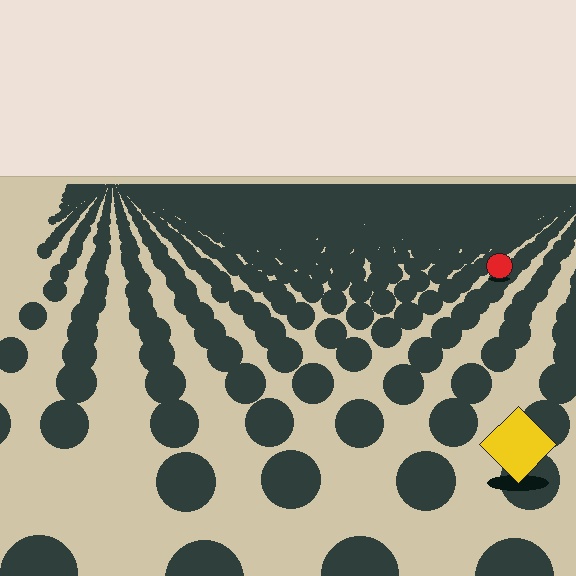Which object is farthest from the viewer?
The red circle is farthest from the viewer. It appears smaller and the ground texture around it is denser.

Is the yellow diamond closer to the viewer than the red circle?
Yes. The yellow diamond is closer — you can tell from the texture gradient: the ground texture is coarser near it.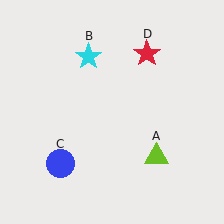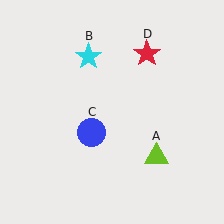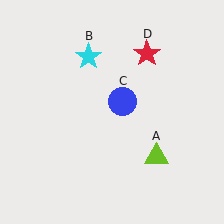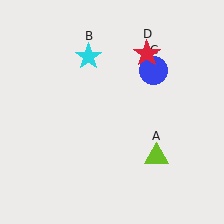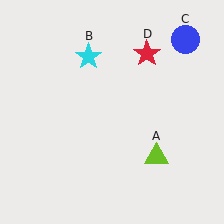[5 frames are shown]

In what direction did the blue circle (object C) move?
The blue circle (object C) moved up and to the right.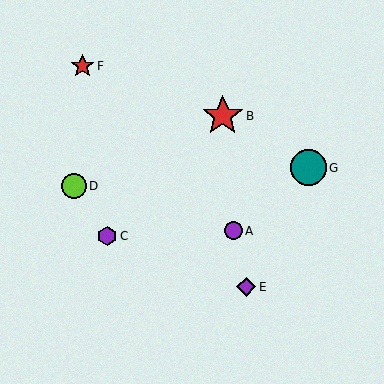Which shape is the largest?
The red star (labeled B) is the largest.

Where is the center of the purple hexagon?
The center of the purple hexagon is at (107, 236).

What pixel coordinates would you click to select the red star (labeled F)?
Click at (82, 66) to select the red star F.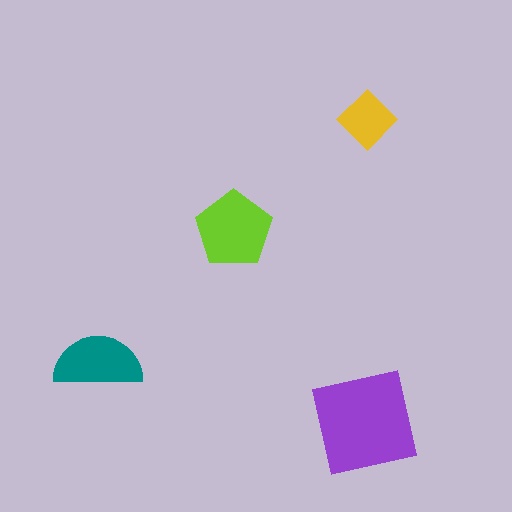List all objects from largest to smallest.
The purple square, the lime pentagon, the teal semicircle, the yellow diamond.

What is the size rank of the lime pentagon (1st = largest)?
2nd.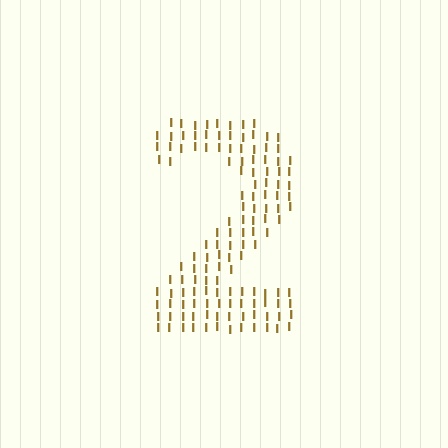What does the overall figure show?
The overall figure shows the digit 2.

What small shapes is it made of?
It is made of small letter I's.